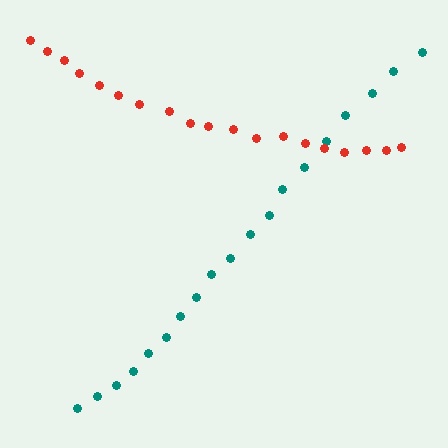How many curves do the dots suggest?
There are 2 distinct paths.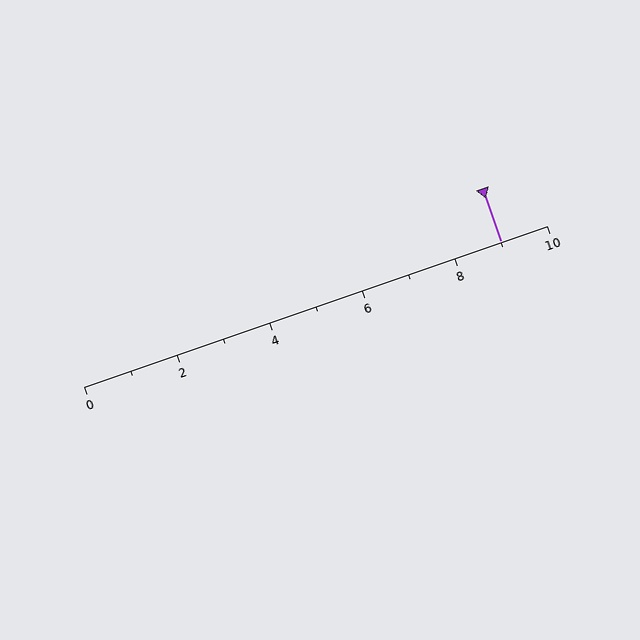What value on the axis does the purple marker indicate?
The marker indicates approximately 9.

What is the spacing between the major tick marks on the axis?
The major ticks are spaced 2 apart.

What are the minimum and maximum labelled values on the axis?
The axis runs from 0 to 10.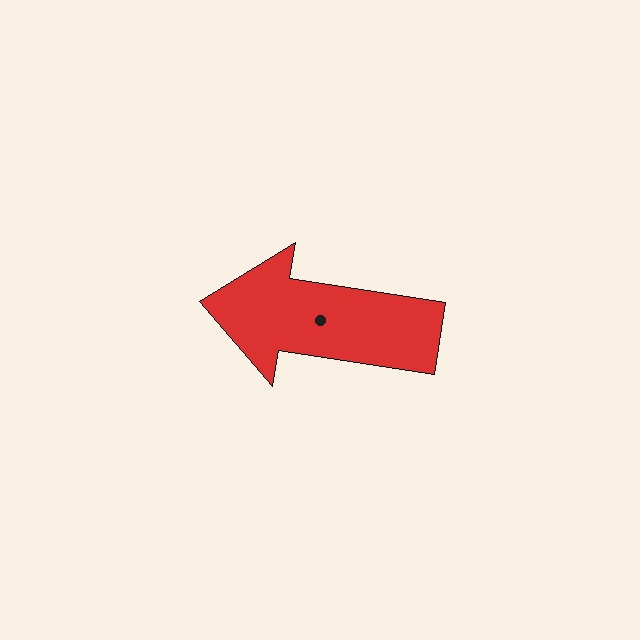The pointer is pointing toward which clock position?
Roughly 9 o'clock.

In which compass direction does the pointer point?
West.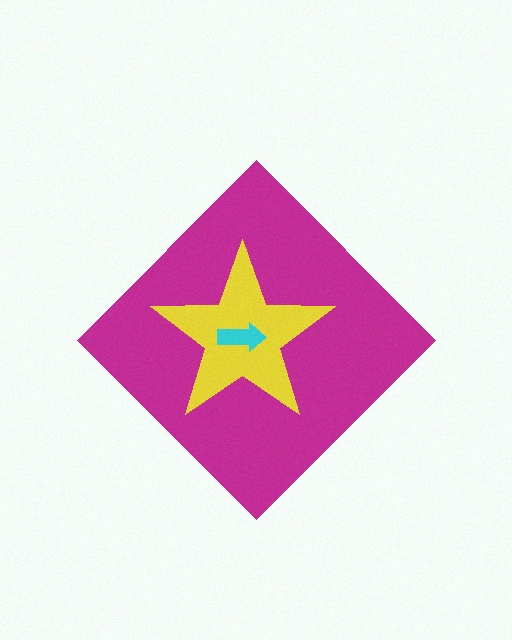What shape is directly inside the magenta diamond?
The yellow star.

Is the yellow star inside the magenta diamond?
Yes.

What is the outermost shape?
The magenta diamond.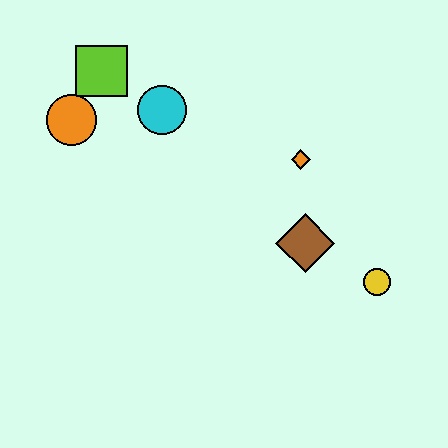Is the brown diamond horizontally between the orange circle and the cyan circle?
No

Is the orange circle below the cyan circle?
Yes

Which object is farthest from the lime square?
The yellow circle is farthest from the lime square.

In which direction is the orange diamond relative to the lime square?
The orange diamond is to the right of the lime square.